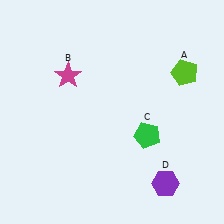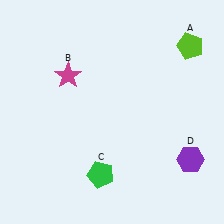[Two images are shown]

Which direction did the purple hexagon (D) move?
The purple hexagon (D) moved right.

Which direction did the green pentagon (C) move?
The green pentagon (C) moved left.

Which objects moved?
The objects that moved are: the lime pentagon (A), the green pentagon (C), the purple hexagon (D).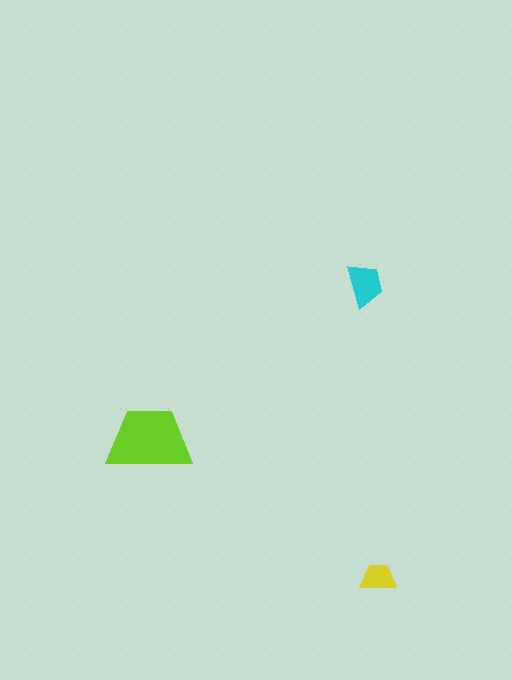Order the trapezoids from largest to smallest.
the lime one, the cyan one, the yellow one.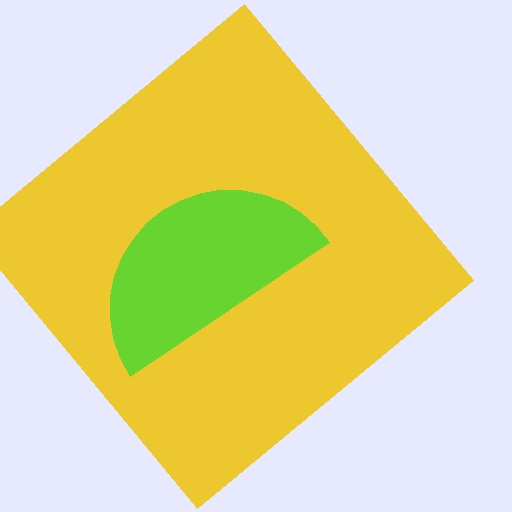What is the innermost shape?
The lime semicircle.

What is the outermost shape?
The yellow diamond.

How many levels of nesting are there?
2.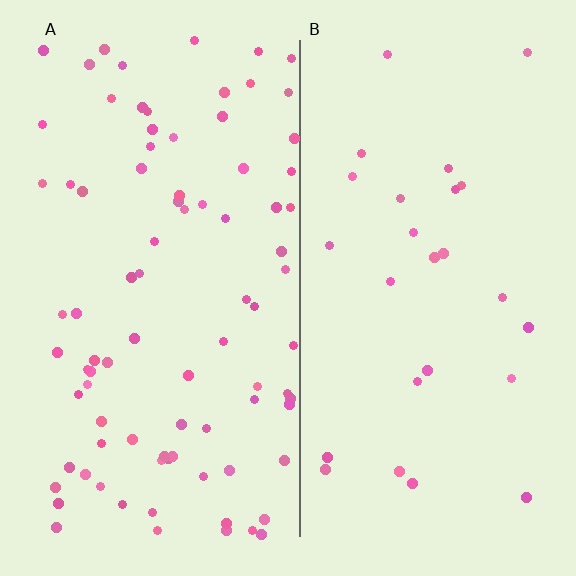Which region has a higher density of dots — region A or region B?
A (the left).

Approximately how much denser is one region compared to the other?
Approximately 3.3× — region A over region B.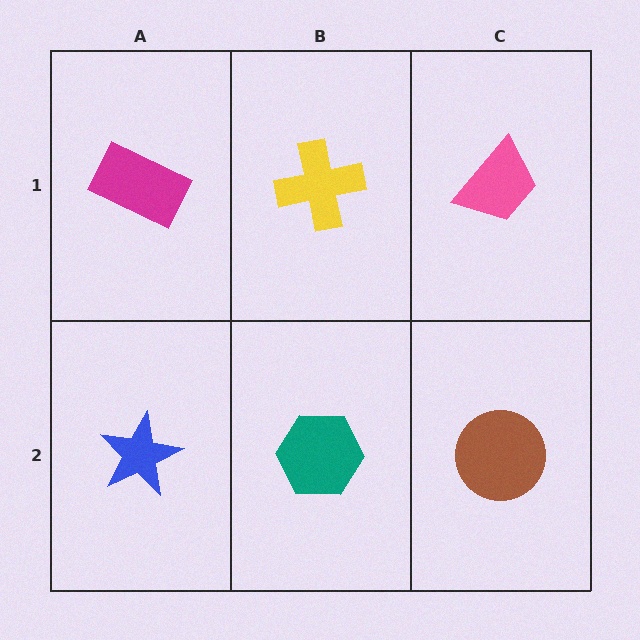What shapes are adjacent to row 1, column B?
A teal hexagon (row 2, column B), a magenta rectangle (row 1, column A), a pink trapezoid (row 1, column C).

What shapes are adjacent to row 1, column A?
A blue star (row 2, column A), a yellow cross (row 1, column B).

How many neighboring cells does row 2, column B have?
3.